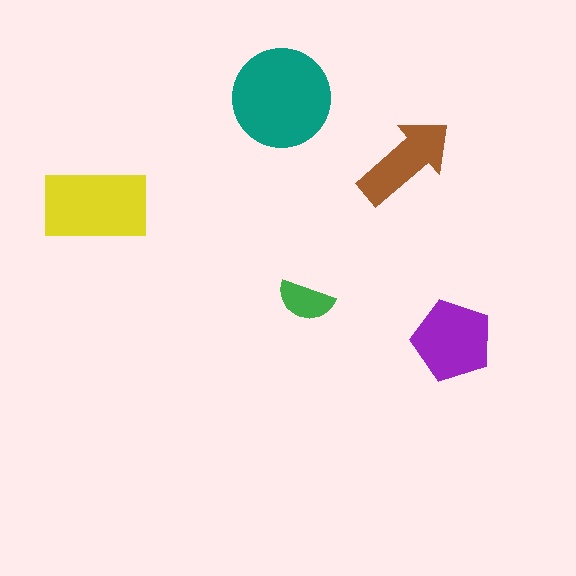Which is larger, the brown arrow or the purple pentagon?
The purple pentagon.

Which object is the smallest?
The green semicircle.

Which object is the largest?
The teal circle.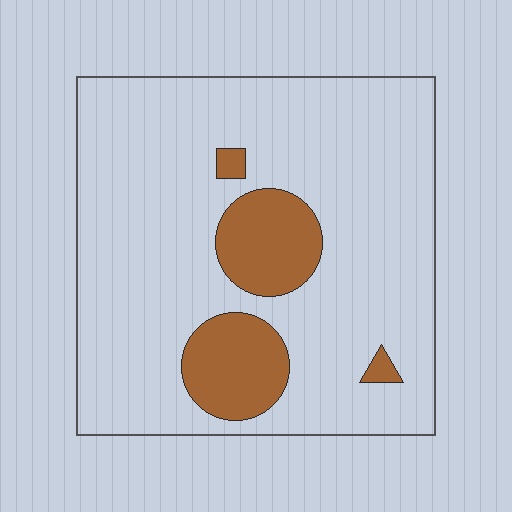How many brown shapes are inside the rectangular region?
4.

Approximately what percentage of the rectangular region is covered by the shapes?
Approximately 15%.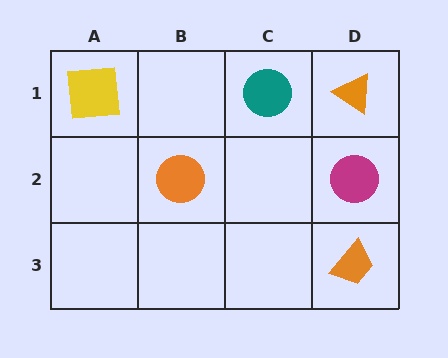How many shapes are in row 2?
2 shapes.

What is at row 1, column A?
A yellow square.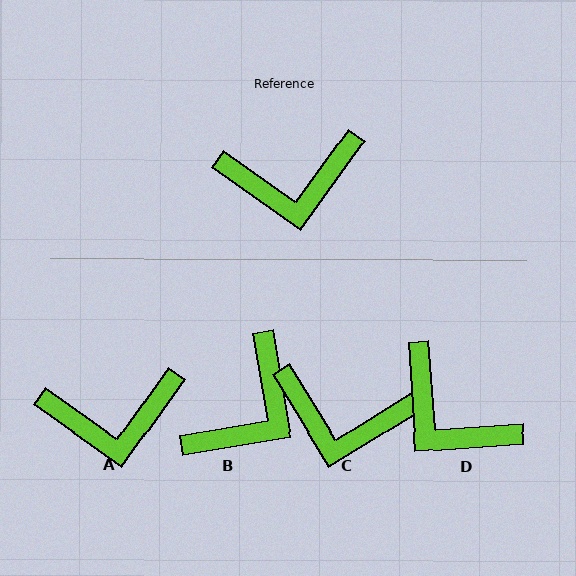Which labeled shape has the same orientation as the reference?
A.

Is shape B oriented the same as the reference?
No, it is off by about 45 degrees.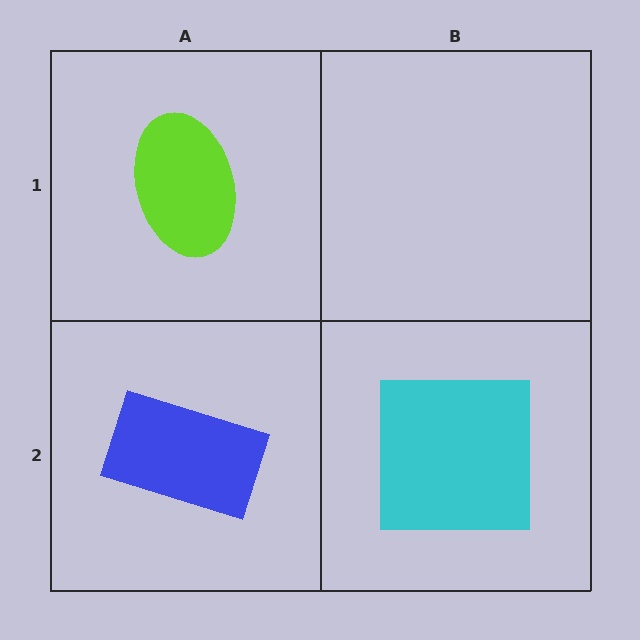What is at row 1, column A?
A lime ellipse.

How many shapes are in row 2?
2 shapes.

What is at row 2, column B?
A cyan square.